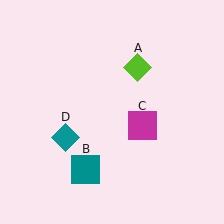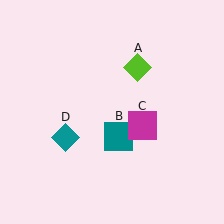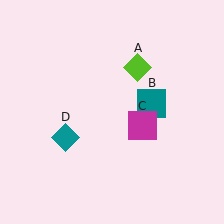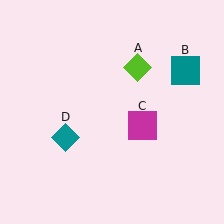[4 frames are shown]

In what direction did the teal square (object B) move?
The teal square (object B) moved up and to the right.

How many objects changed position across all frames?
1 object changed position: teal square (object B).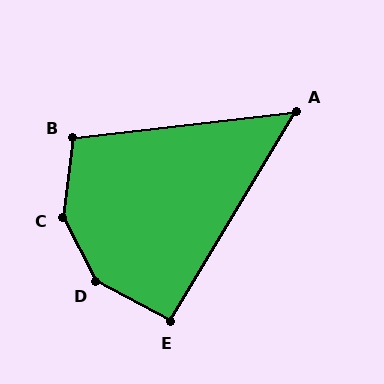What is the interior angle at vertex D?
Approximately 145 degrees (obtuse).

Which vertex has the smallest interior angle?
A, at approximately 52 degrees.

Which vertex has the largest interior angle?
C, at approximately 146 degrees.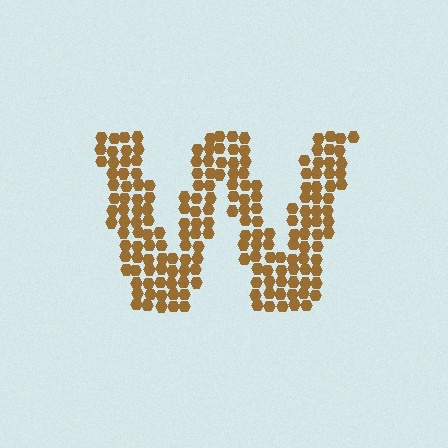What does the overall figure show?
The overall figure shows the letter W.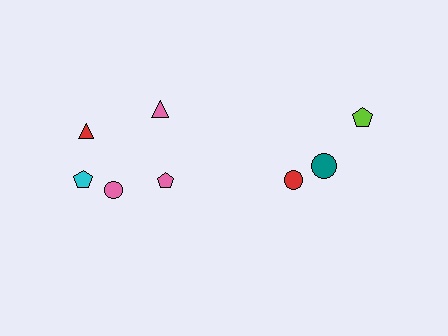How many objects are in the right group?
There are 3 objects.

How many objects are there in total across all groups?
There are 8 objects.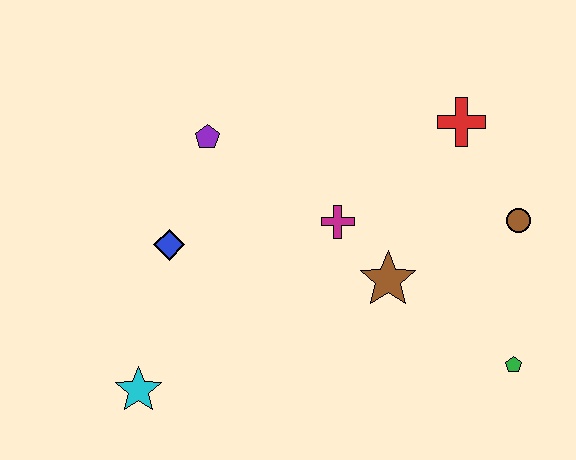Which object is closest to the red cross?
The brown circle is closest to the red cross.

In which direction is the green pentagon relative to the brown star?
The green pentagon is to the right of the brown star.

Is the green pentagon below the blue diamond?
Yes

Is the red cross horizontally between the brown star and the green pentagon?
Yes